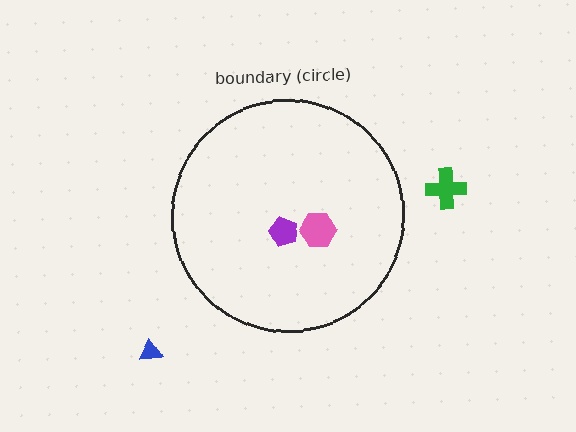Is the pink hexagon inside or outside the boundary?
Inside.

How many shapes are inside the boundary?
2 inside, 2 outside.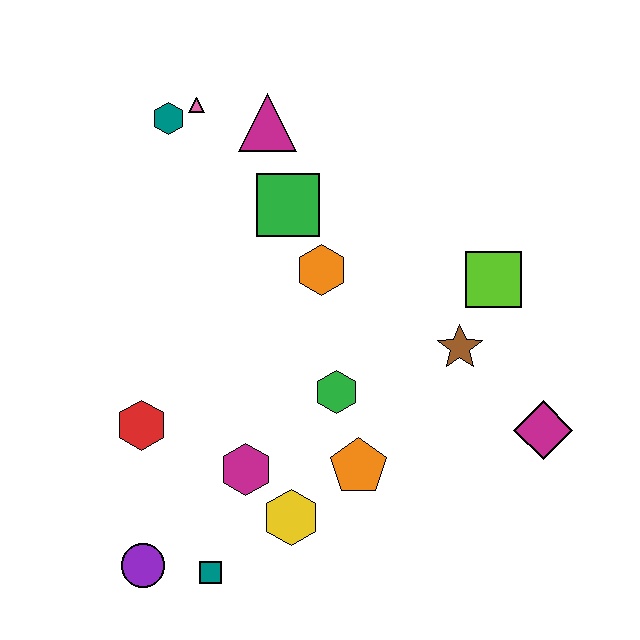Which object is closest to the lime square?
The brown star is closest to the lime square.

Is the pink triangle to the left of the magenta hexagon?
Yes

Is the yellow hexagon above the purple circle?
Yes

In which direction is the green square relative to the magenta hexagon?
The green square is above the magenta hexagon.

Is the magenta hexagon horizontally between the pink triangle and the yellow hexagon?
Yes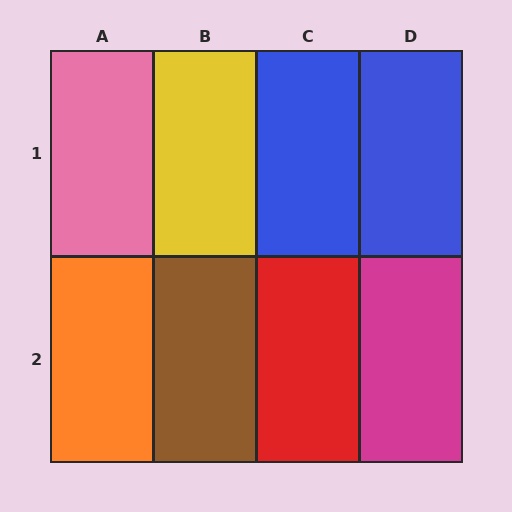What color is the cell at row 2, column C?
Red.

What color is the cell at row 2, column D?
Magenta.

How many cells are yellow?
1 cell is yellow.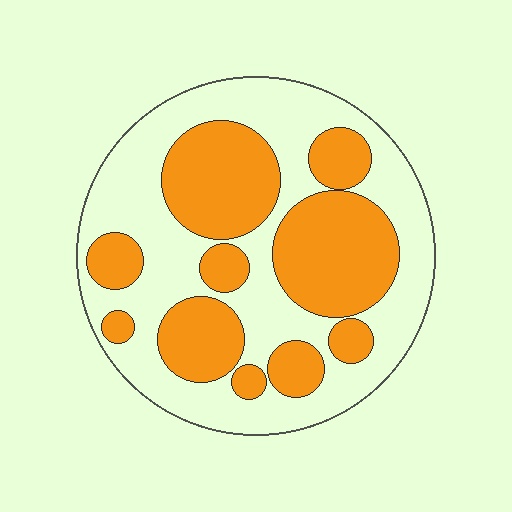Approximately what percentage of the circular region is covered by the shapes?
Approximately 45%.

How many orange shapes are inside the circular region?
10.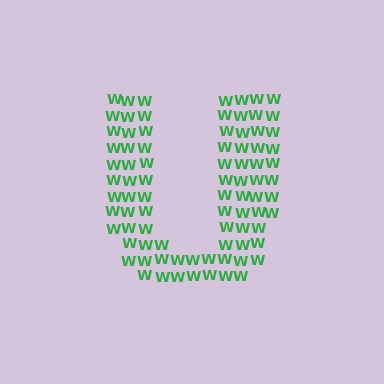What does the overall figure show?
The overall figure shows the letter U.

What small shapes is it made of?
It is made of small letter W's.